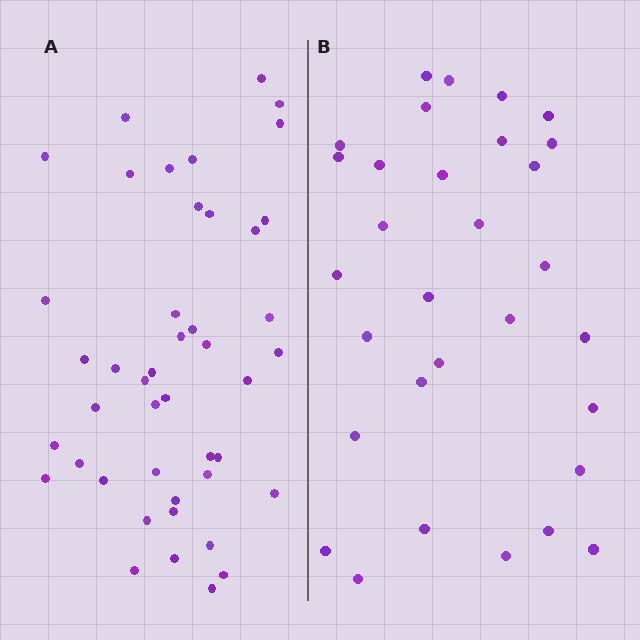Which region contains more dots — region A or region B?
Region A (the left region) has more dots.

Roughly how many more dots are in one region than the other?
Region A has approximately 15 more dots than region B.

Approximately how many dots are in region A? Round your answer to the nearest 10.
About 40 dots. (The exact count is 44, which rounds to 40.)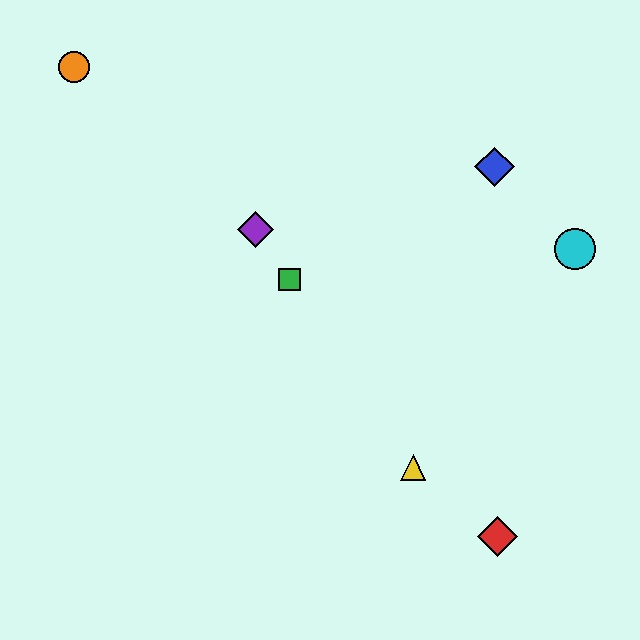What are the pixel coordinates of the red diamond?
The red diamond is at (498, 537).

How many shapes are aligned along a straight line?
3 shapes (the green square, the yellow triangle, the purple diamond) are aligned along a straight line.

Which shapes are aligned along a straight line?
The green square, the yellow triangle, the purple diamond are aligned along a straight line.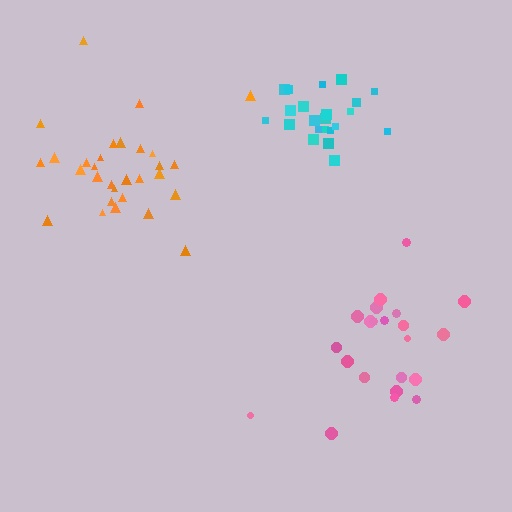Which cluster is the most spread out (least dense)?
Pink.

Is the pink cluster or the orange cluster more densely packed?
Orange.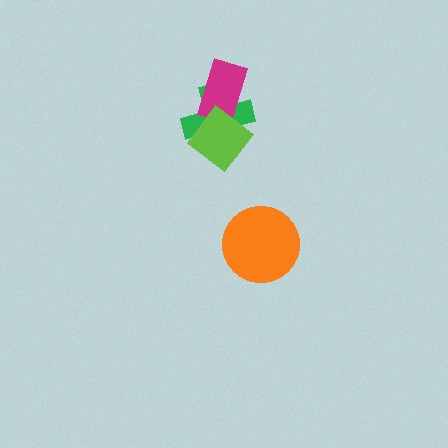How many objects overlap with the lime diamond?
2 objects overlap with the lime diamond.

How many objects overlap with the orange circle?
0 objects overlap with the orange circle.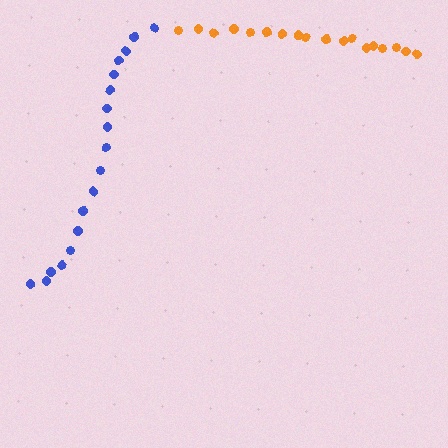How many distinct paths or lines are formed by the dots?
There are 2 distinct paths.